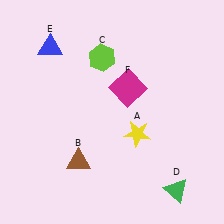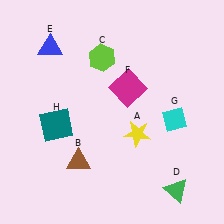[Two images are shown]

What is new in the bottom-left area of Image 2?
A teal square (H) was added in the bottom-left area of Image 2.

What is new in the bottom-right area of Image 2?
A cyan diamond (G) was added in the bottom-right area of Image 2.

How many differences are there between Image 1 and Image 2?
There are 2 differences between the two images.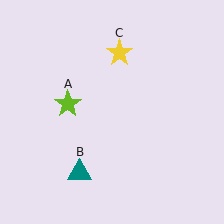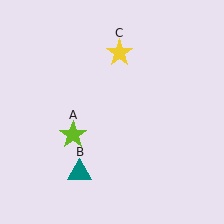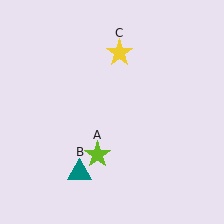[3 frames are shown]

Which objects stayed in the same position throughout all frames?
Teal triangle (object B) and yellow star (object C) remained stationary.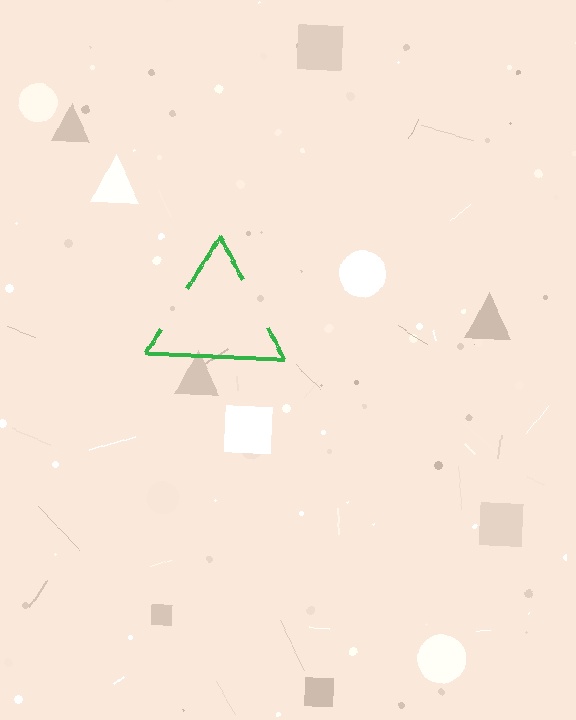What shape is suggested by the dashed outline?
The dashed outline suggests a triangle.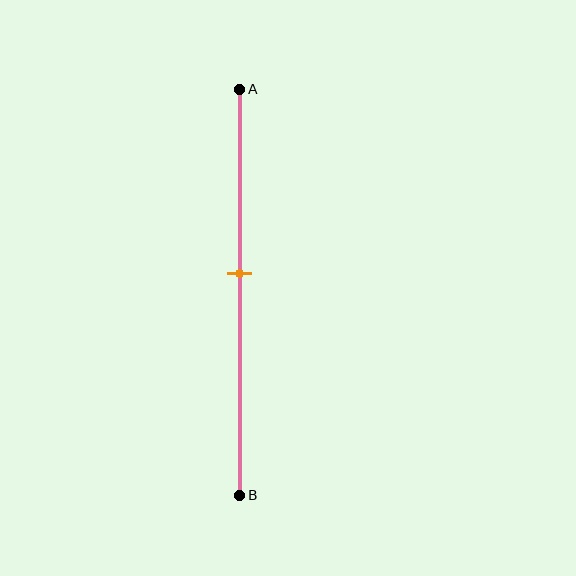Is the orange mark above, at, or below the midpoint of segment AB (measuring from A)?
The orange mark is above the midpoint of segment AB.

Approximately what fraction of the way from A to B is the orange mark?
The orange mark is approximately 45% of the way from A to B.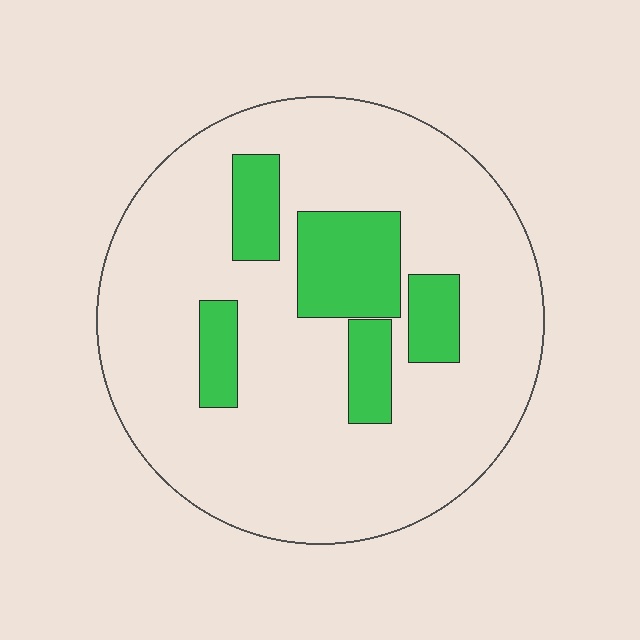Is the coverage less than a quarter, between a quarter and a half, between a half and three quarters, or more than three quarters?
Less than a quarter.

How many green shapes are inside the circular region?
5.